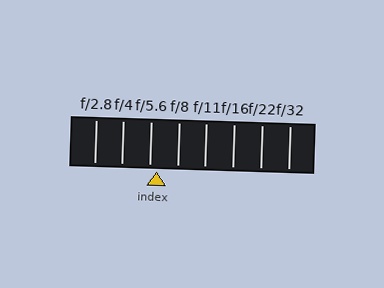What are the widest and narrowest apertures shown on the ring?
The widest aperture shown is f/2.8 and the narrowest is f/32.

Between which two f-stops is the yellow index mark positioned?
The index mark is between f/5.6 and f/8.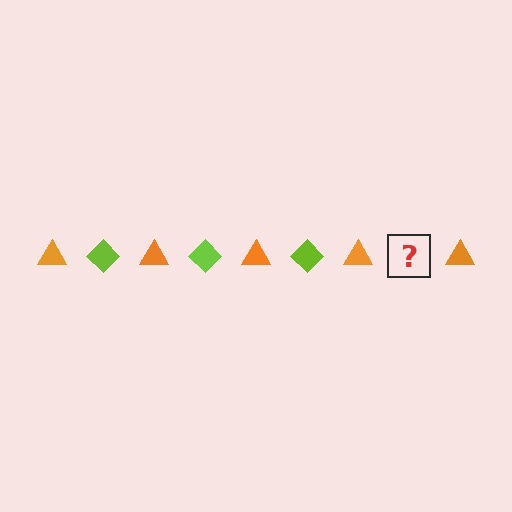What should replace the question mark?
The question mark should be replaced with a lime diamond.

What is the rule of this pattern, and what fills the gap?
The rule is that the pattern alternates between orange triangle and lime diamond. The gap should be filled with a lime diamond.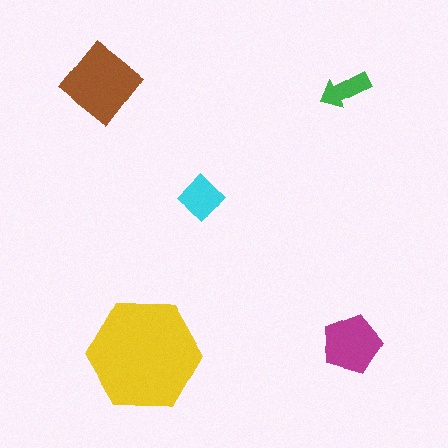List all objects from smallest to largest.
The green arrow, the cyan diamond, the magenta pentagon, the brown diamond, the yellow hexagon.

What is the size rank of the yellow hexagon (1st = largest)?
1st.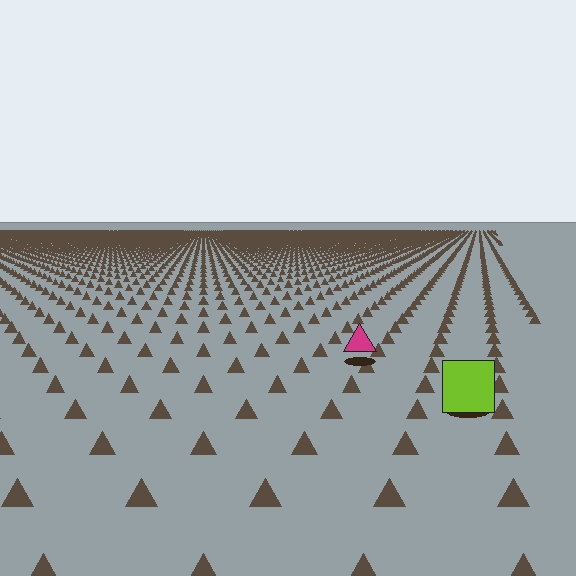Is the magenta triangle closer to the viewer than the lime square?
No. The lime square is closer — you can tell from the texture gradient: the ground texture is coarser near it.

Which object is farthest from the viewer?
The magenta triangle is farthest from the viewer. It appears smaller and the ground texture around it is denser.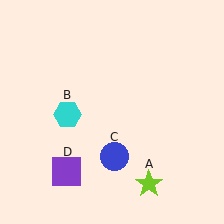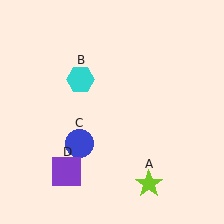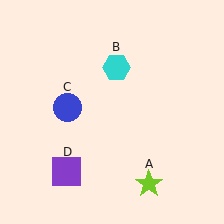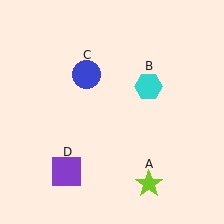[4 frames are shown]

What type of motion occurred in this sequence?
The cyan hexagon (object B), blue circle (object C) rotated clockwise around the center of the scene.